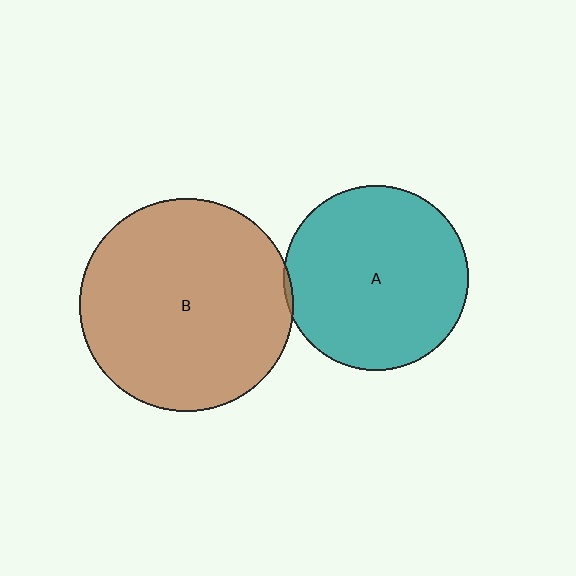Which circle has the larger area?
Circle B (brown).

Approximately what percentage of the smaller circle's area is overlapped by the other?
Approximately 5%.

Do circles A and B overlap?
Yes.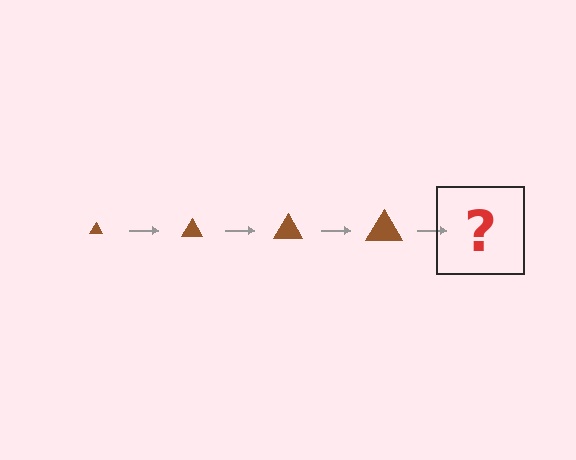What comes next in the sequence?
The next element should be a brown triangle, larger than the previous one.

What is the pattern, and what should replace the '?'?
The pattern is that the triangle gets progressively larger each step. The '?' should be a brown triangle, larger than the previous one.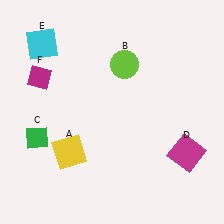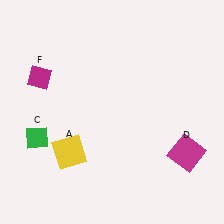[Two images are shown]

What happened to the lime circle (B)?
The lime circle (B) was removed in Image 2. It was in the top-right area of Image 1.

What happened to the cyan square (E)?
The cyan square (E) was removed in Image 2. It was in the top-left area of Image 1.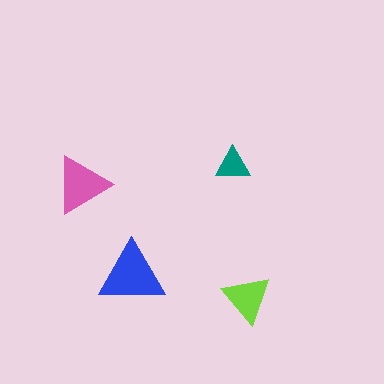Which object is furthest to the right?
The lime triangle is rightmost.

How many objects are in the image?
There are 4 objects in the image.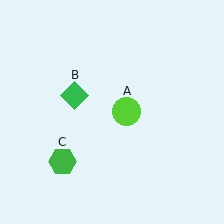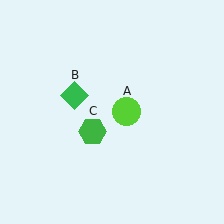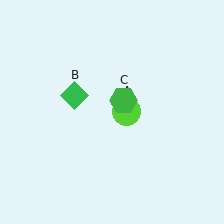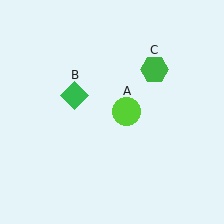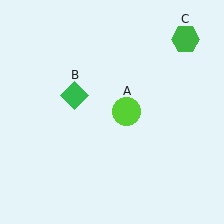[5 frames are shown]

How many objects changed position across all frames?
1 object changed position: green hexagon (object C).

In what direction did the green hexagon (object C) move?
The green hexagon (object C) moved up and to the right.